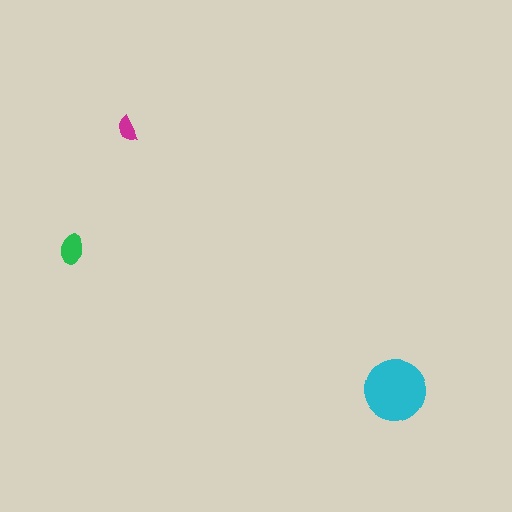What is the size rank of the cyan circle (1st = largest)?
1st.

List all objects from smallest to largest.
The magenta semicircle, the green ellipse, the cyan circle.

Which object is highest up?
The magenta semicircle is topmost.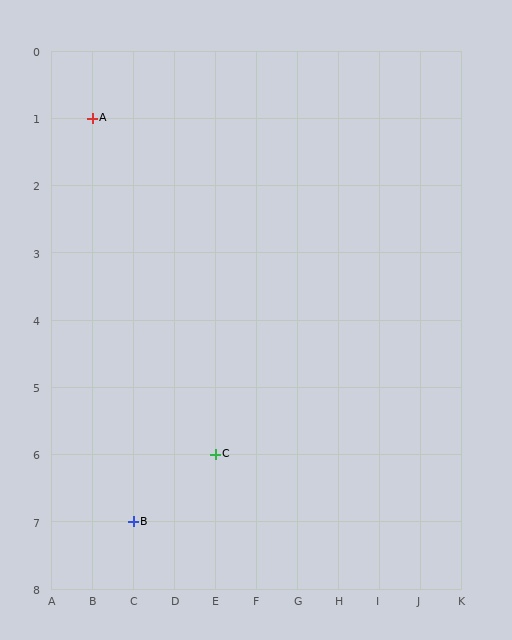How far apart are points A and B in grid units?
Points A and B are 1 column and 6 rows apart (about 6.1 grid units diagonally).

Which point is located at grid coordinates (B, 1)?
Point A is at (B, 1).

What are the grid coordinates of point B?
Point B is at grid coordinates (C, 7).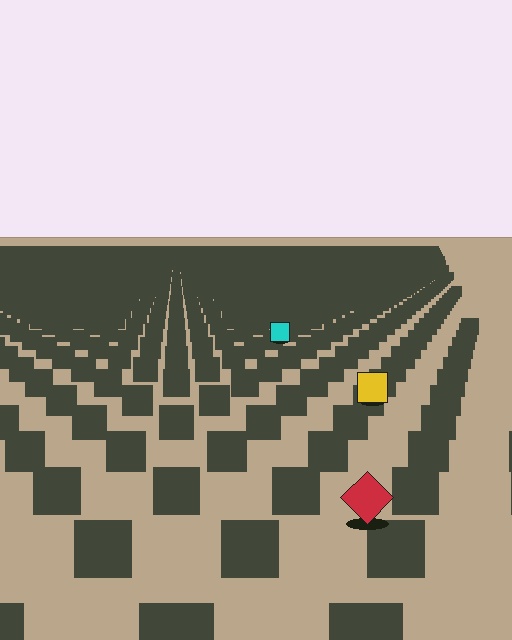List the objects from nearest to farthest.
From nearest to farthest: the red diamond, the yellow square, the cyan square.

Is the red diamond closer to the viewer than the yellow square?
Yes. The red diamond is closer — you can tell from the texture gradient: the ground texture is coarser near it.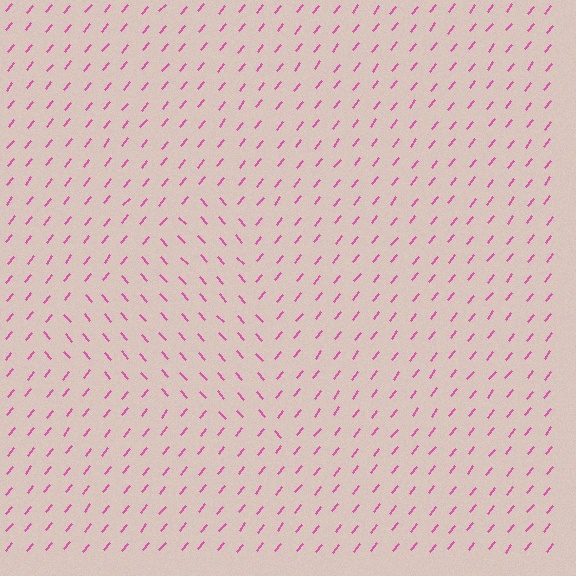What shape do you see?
I see a triangle.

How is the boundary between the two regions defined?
The boundary is defined purely by a change in line orientation (approximately 80 degrees difference). All lines are the same color and thickness.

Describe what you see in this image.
The image is filled with small pink line segments. A triangle region in the image has lines oriented differently from the surrounding lines, creating a visible texture boundary.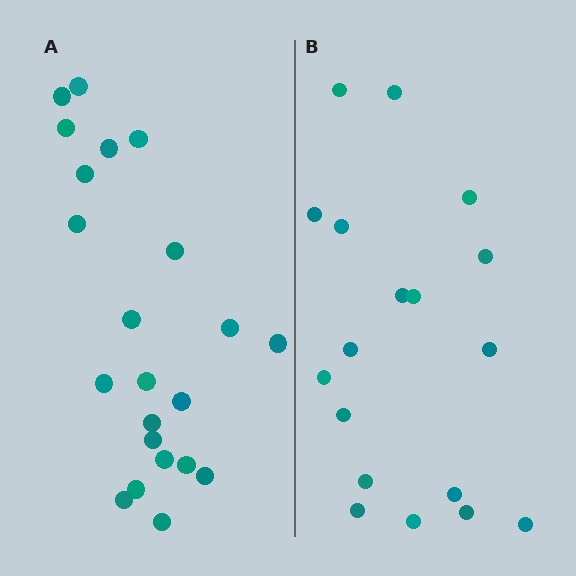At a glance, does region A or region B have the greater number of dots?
Region A (the left region) has more dots.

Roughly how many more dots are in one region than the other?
Region A has about 4 more dots than region B.